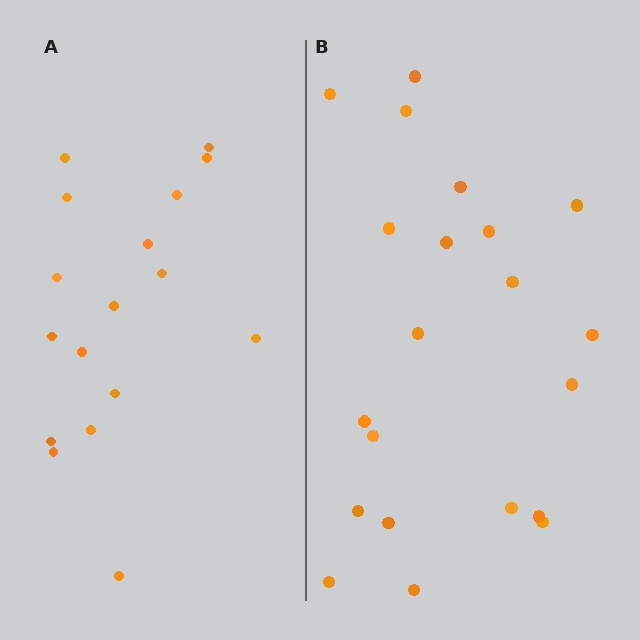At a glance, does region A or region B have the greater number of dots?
Region B (the right region) has more dots.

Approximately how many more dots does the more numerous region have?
Region B has about 4 more dots than region A.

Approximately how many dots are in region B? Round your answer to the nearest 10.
About 20 dots. (The exact count is 21, which rounds to 20.)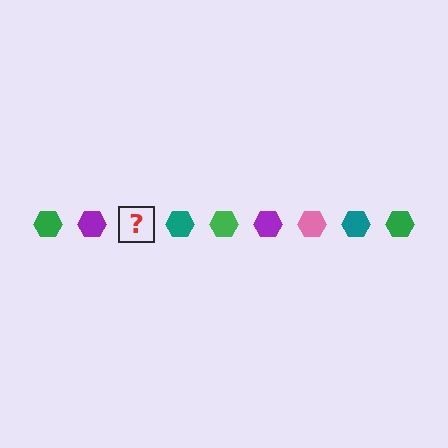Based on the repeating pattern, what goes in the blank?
The blank should be a pink hexagon.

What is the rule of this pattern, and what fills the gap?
The rule is that the pattern cycles through green, purple, pink, teal hexagons. The gap should be filled with a pink hexagon.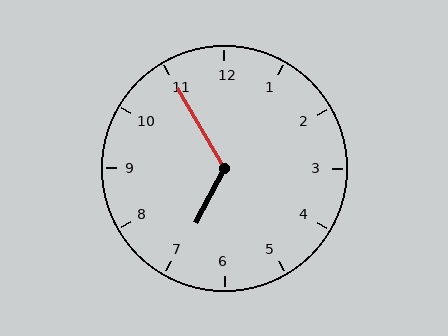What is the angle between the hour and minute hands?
Approximately 122 degrees.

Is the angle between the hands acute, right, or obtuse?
It is obtuse.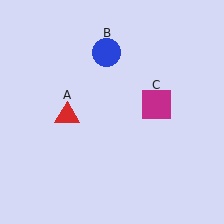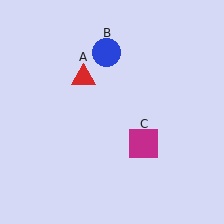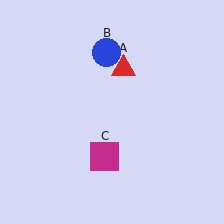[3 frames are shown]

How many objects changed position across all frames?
2 objects changed position: red triangle (object A), magenta square (object C).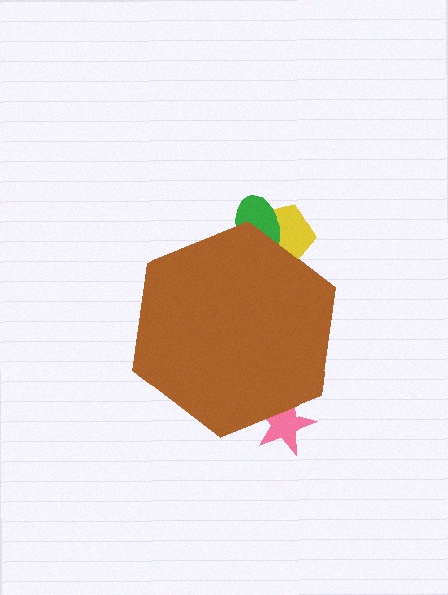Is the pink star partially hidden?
Yes, the pink star is partially hidden behind the brown hexagon.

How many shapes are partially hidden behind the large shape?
3 shapes are partially hidden.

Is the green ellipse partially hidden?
Yes, the green ellipse is partially hidden behind the brown hexagon.